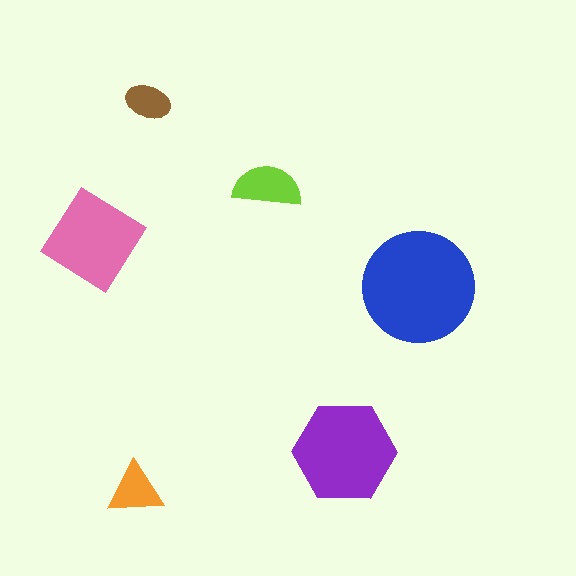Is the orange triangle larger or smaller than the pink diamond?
Smaller.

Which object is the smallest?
The brown ellipse.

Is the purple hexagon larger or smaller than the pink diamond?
Larger.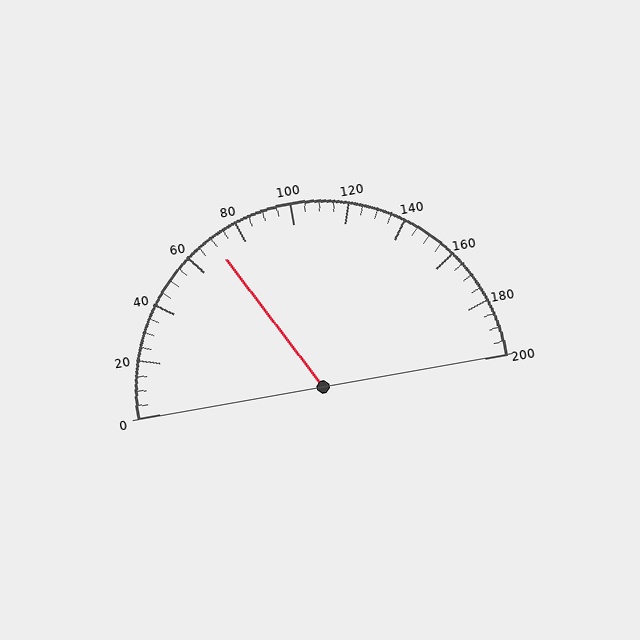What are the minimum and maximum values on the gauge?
The gauge ranges from 0 to 200.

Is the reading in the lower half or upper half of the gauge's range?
The reading is in the lower half of the range (0 to 200).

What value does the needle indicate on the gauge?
The needle indicates approximately 70.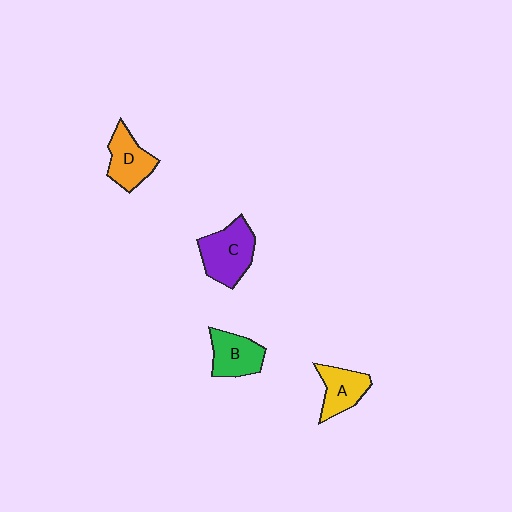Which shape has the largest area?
Shape C (purple).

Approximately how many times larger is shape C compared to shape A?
Approximately 1.4 times.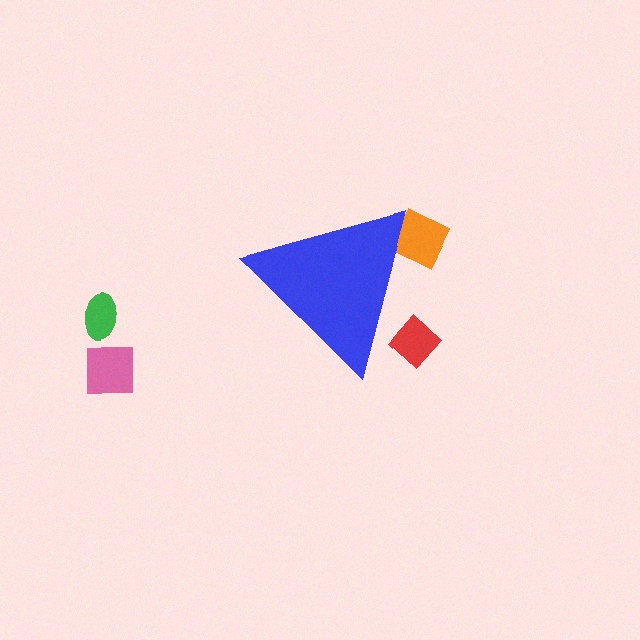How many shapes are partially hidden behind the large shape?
2 shapes are partially hidden.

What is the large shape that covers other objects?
A blue triangle.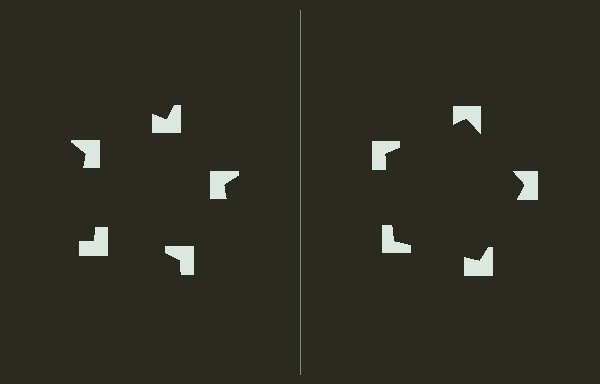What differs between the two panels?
The notched squares are positioned identically on both sides; only the wedge orientations differ. On the right they align to a pentagon; on the left they are misaligned.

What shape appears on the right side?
An illusory pentagon.